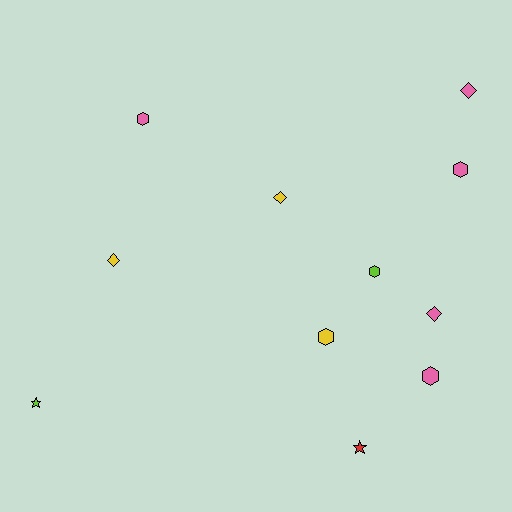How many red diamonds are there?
There are no red diamonds.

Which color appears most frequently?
Pink, with 5 objects.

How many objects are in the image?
There are 11 objects.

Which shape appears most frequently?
Hexagon, with 5 objects.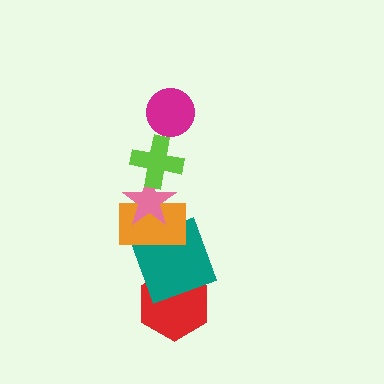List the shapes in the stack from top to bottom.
From top to bottom: the magenta circle, the lime cross, the pink star, the orange rectangle, the teal square, the red hexagon.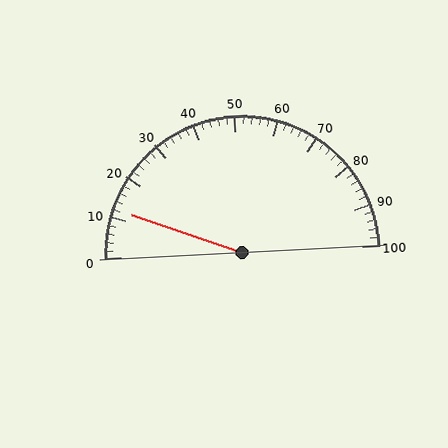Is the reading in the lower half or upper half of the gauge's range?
The reading is in the lower half of the range (0 to 100).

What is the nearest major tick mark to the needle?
The nearest major tick mark is 10.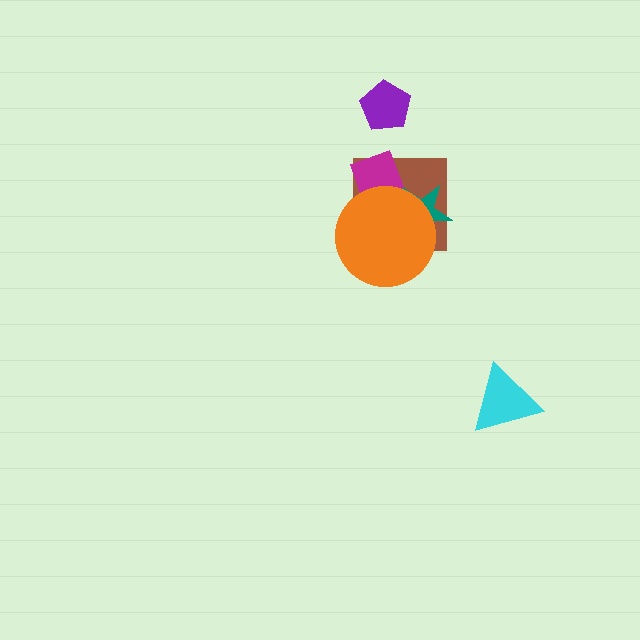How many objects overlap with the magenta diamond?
2 objects overlap with the magenta diamond.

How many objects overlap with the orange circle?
3 objects overlap with the orange circle.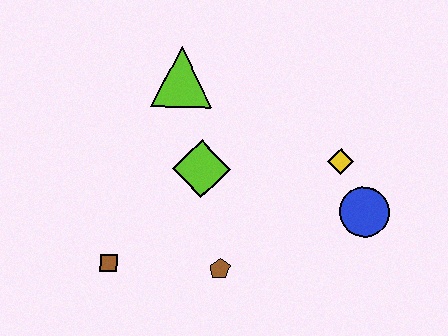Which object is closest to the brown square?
The brown pentagon is closest to the brown square.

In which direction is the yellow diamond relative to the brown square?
The yellow diamond is to the right of the brown square.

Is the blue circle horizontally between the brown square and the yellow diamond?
No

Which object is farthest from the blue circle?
The brown square is farthest from the blue circle.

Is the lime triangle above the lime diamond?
Yes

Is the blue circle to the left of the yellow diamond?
No